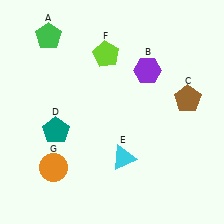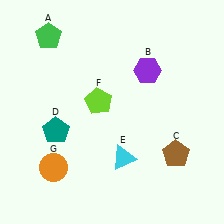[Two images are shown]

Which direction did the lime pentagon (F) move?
The lime pentagon (F) moved down.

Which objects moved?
The objects that moved are: the brown pentagon (C), the lime pentagon (F).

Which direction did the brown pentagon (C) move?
The brown pentagon (C) moved down.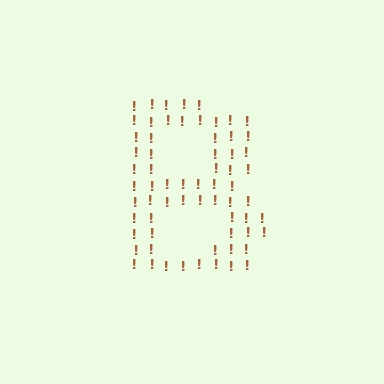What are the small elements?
The small elements are exclamation marks.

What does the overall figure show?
The overall figure shows the letter B.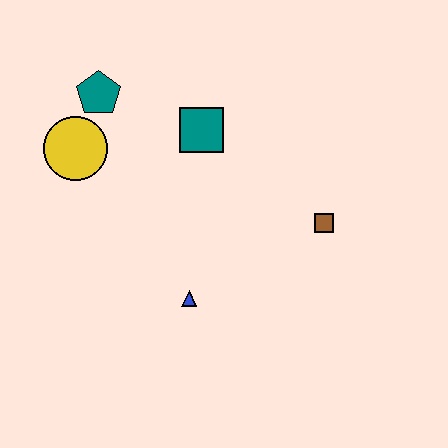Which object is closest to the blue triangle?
The brown square is closest to the blue triangle.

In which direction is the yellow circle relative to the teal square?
The yellow circle is to the left of the teal square.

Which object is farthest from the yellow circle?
The brown square is farthest from the yellow circle.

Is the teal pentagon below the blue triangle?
No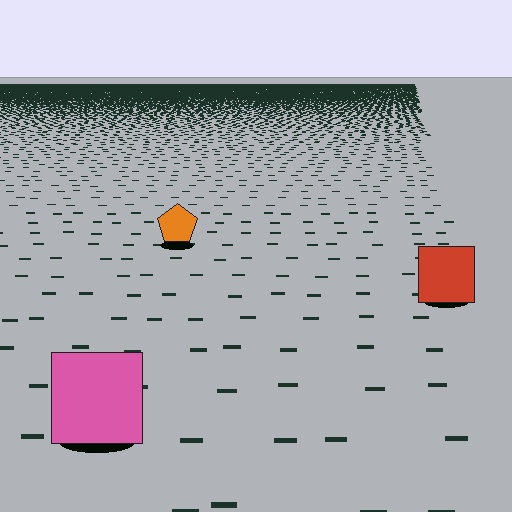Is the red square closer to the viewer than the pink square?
No. The pink square is closer — you can tell from the texture gradient: the ground texture is coarser near it.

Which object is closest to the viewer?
The pink square is closest. The texture marks near it are larger and more spread out.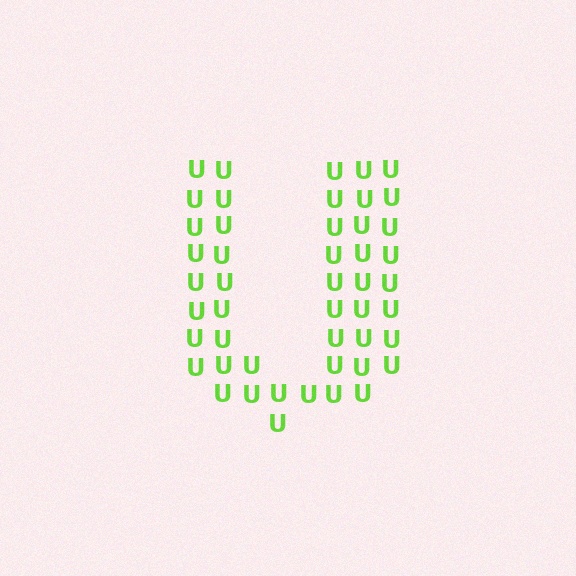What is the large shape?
The large shape is the letter U.